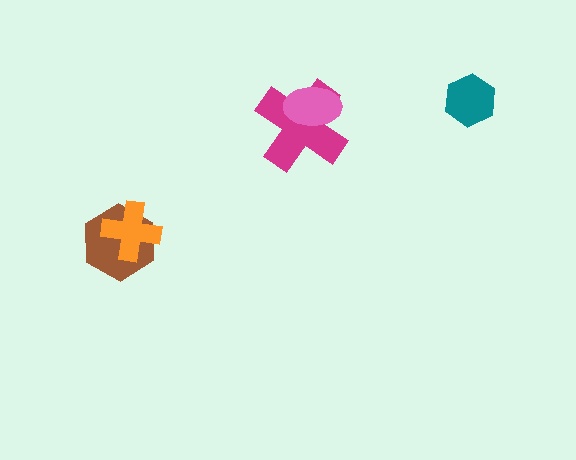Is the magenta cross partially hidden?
Yes, it is partially covered by another shape.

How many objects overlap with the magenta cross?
1 object overlaps with the magenta cross.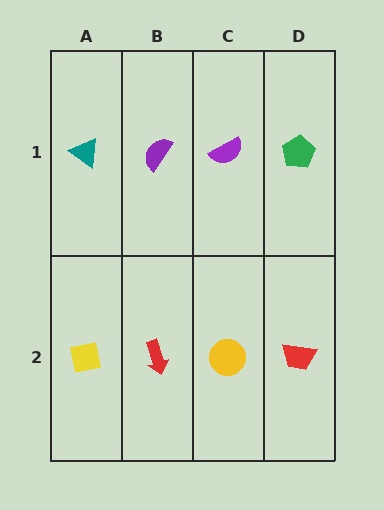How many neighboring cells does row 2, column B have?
3.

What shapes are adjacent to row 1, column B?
A red arrow (row 2, column B), a teal triangle (row 1, column A), a purple semicircle (row 1, column C).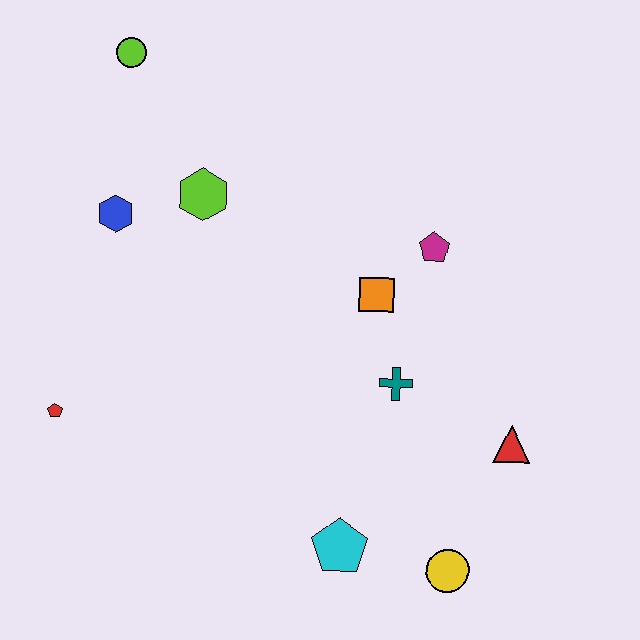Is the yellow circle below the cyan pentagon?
Yes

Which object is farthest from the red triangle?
The lime circle is farthest from the red triangle.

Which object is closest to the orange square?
The magenta pentagon is closest to the orange square.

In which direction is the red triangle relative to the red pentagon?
The red triangle is to the right of the red pentagon.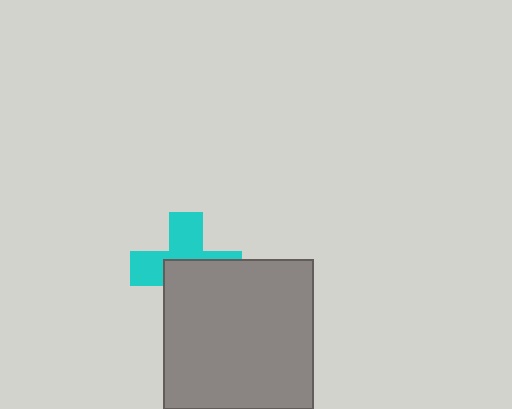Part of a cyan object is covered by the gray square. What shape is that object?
It is a cross.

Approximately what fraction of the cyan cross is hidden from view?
Roughly 52% of the cyan cross is hidden behind the gray square.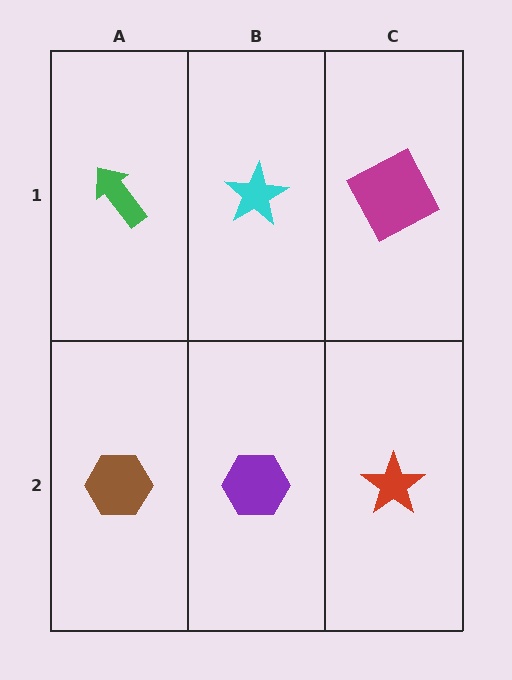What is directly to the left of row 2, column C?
A purple hexagon.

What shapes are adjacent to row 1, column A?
A brown hexagon (row 2, column A), a cyan star (row 1, column B).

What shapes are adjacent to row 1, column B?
A purple hexagon (row 2, column B), a green arrow (row 1, column A), a magenta square (row 1, column C).